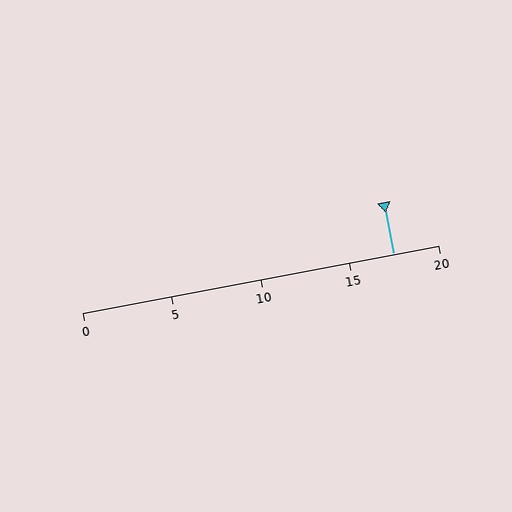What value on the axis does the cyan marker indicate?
The marker indicates approximately 17.5.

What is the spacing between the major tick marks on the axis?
The major ticks are spaced 5 apart.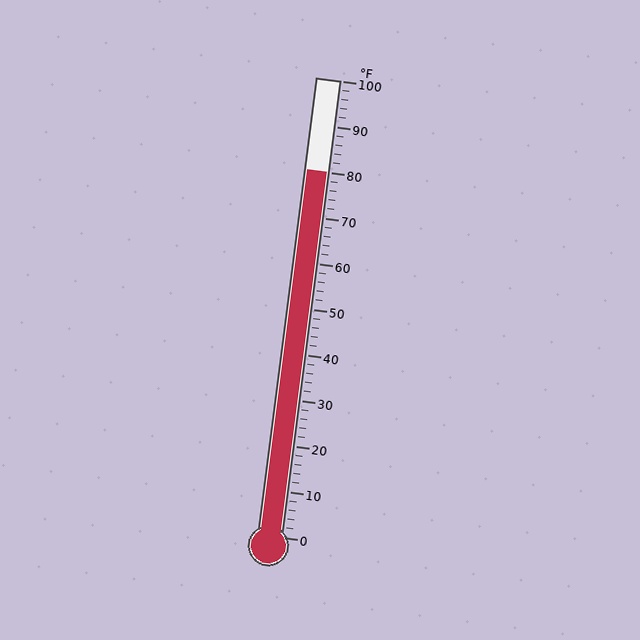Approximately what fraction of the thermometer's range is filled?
The thermometer is filled to approximately 80% of its range.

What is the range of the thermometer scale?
The thermometer scale ranges from 0°F to 100°F.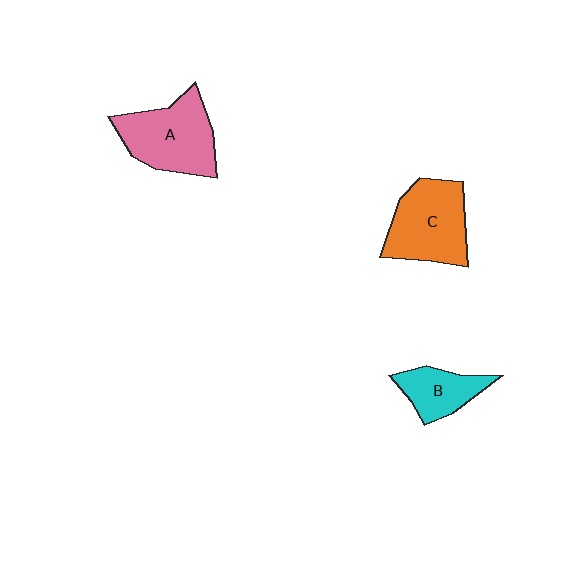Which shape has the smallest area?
Shape B (cyan).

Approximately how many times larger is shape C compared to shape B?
Approximately 1.7 times.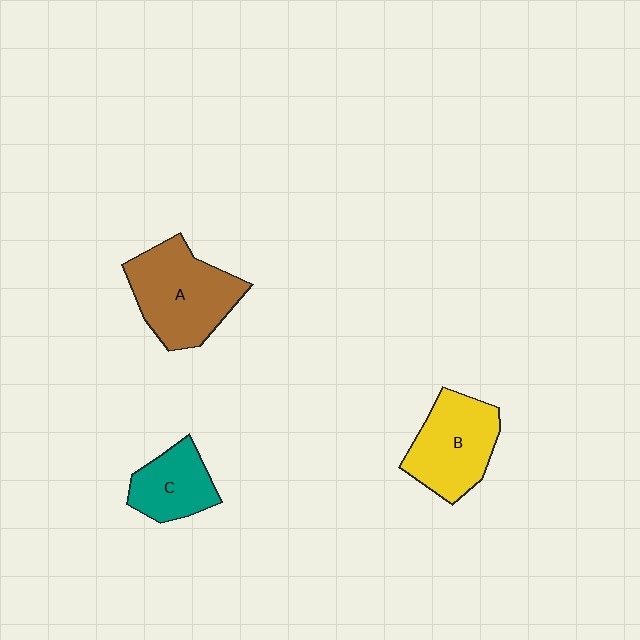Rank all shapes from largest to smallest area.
From largest to smallest: A (brown), B (yellow), C (teal).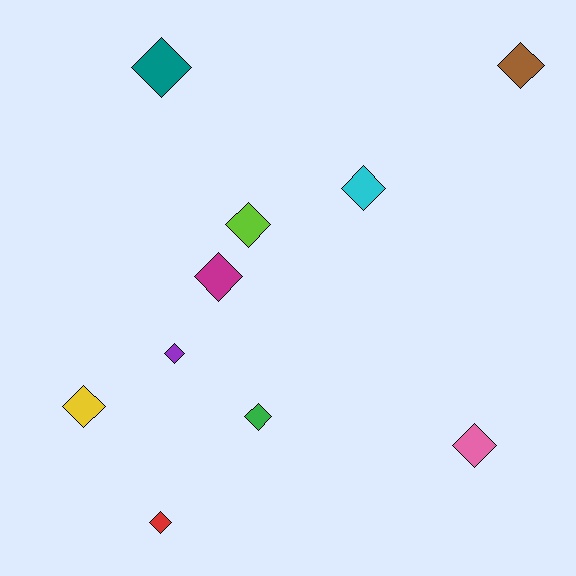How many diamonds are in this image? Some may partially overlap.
There are 10 diamonds.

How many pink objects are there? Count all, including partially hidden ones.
There is 1 pink object.